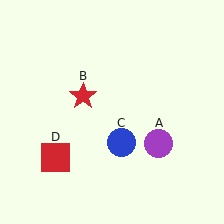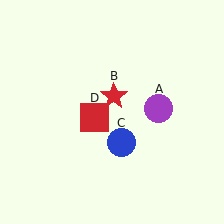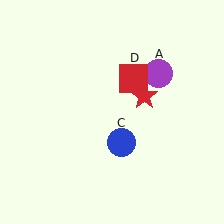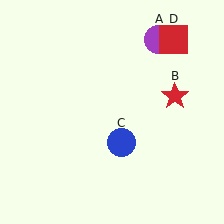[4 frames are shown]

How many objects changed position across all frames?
3 objects changed position: purple circle (object A), red star (object B), red square (object D).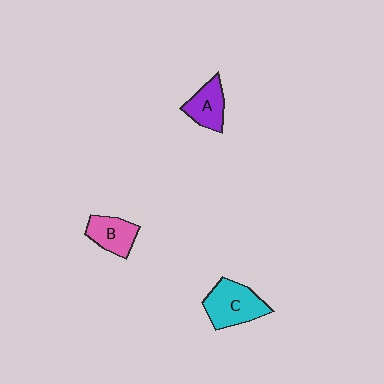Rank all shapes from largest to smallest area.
From largest to smallest: C (cyan), B (pink), A (purple).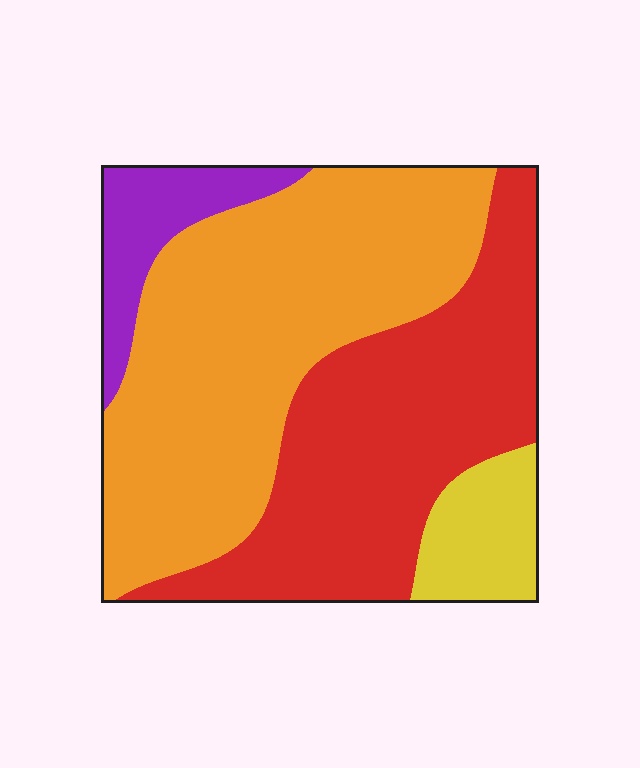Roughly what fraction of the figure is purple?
Purple covers roughly 10% of the figure.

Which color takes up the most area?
Orange, at roughly 45%.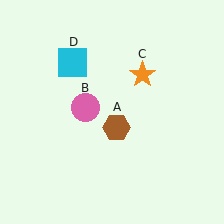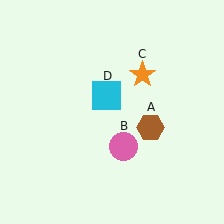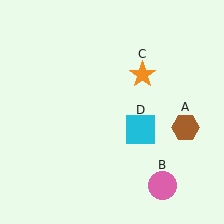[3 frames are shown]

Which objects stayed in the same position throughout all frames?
Orange star (object C) remained stationary.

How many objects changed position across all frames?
3 objects changed position: brown hexagon (object A), pink circle (object B), cyan square (object D).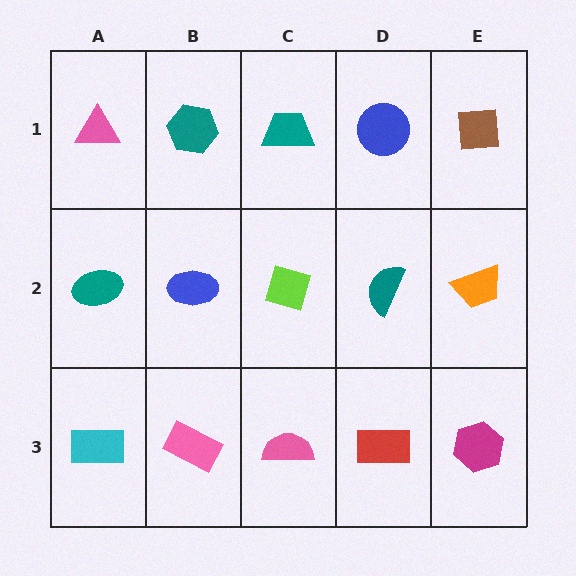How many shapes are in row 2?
5 shapes.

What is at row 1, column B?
A teal hexagon.